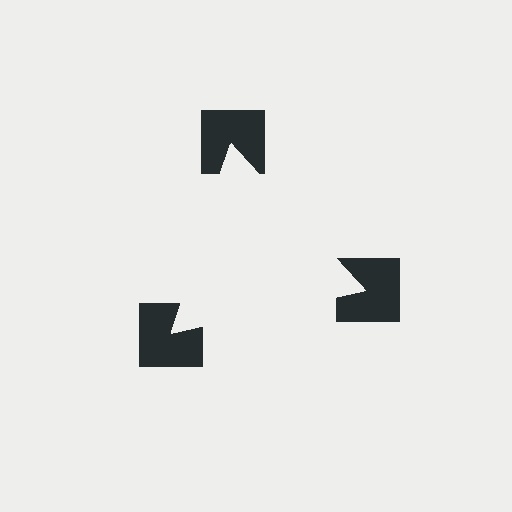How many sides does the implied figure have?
3 sides.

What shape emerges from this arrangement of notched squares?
An illusory triangle — its edges are inferred from the aligned wedge cuts in the notched squares, not physically drawn.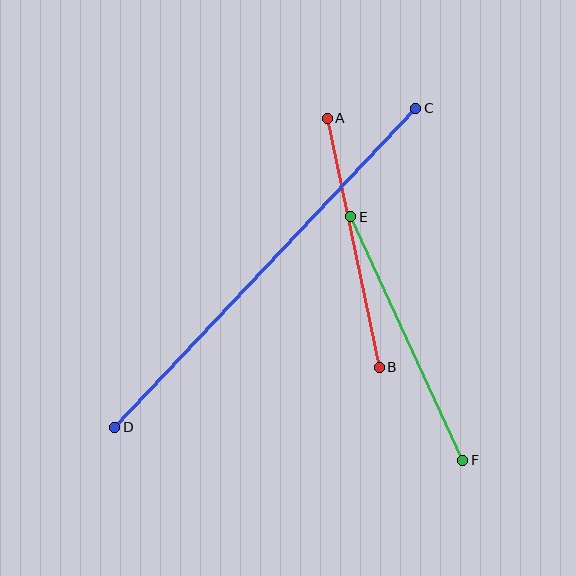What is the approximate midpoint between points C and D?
The midpoint is at approximately (265, 268) pixels.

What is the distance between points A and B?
The distance is approximately 255 pixels.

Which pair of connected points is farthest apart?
Points C and D are farthest apart.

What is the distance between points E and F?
The distance is approximately 268 pixels.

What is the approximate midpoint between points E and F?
The midpoint is at approximately (407, 338) pixels.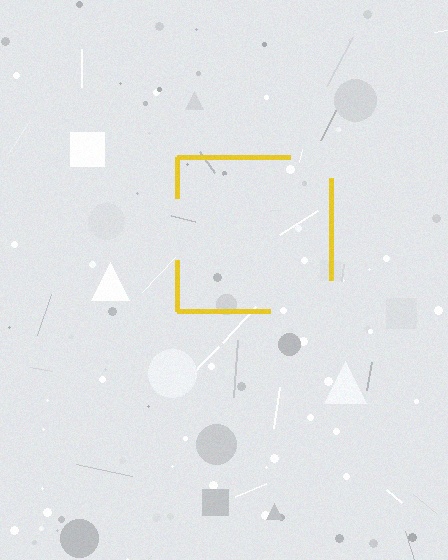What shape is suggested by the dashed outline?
The dashed outline suggests a square.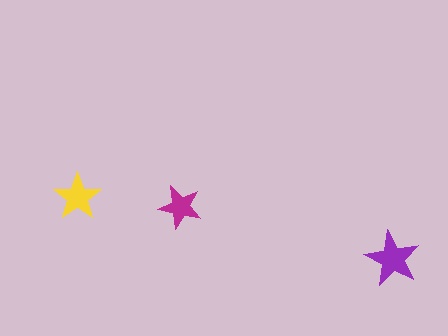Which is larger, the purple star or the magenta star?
The purple one.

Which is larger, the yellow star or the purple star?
The purple one.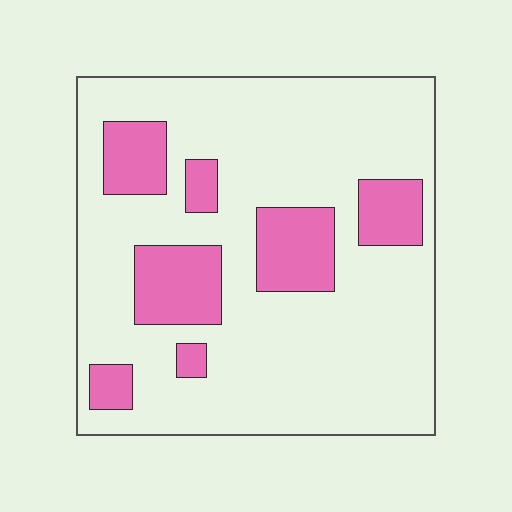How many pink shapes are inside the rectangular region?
7.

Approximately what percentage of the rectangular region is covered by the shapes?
Approximately 20%.